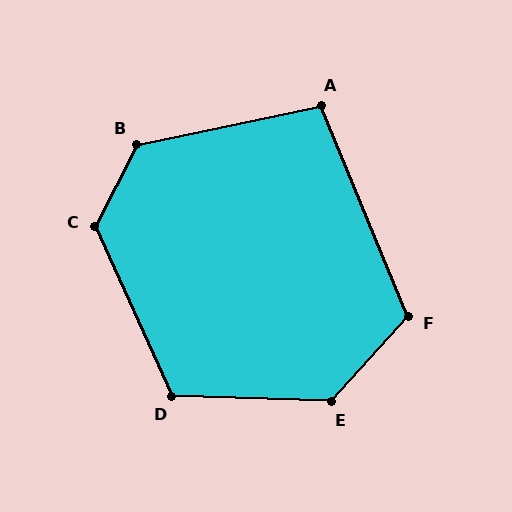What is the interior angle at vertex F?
Approximately 115 degrees (obtuse).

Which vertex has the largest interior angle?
E, at approximately 130 degrees.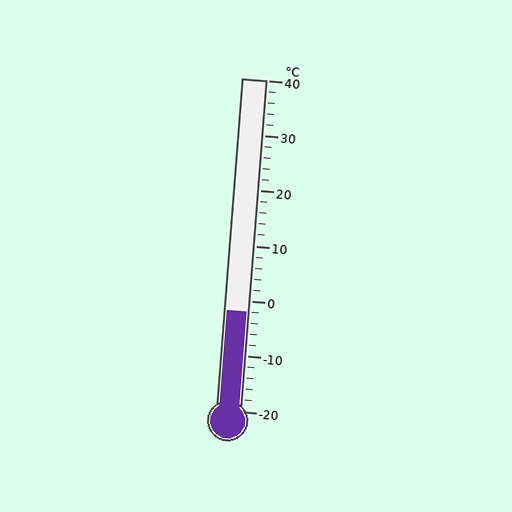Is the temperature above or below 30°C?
The temperature is below 30°C.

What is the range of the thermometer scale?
The thermometer scale ranges from -20°C to 40°C.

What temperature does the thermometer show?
The thermometer shows approximately -2°C.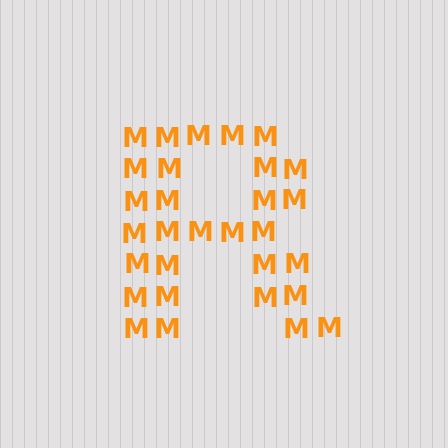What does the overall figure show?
The overall figure shows the letter R.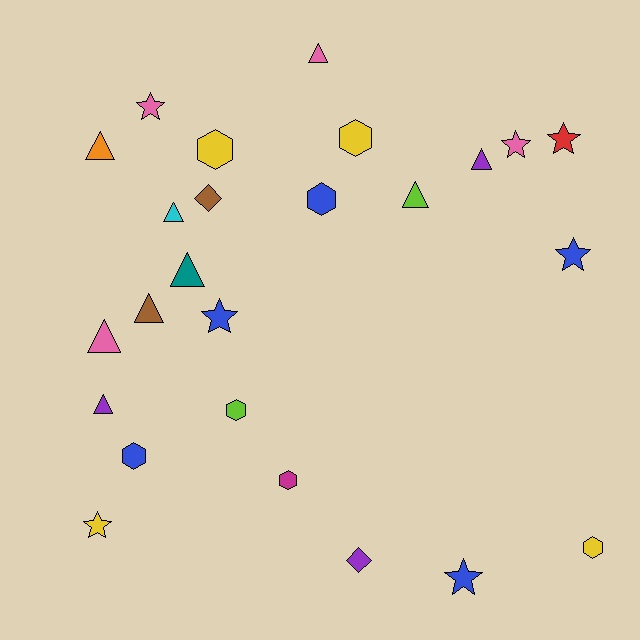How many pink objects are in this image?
There are 4 pink objects.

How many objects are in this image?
There are 25 objects.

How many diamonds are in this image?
There are 2 diamonds.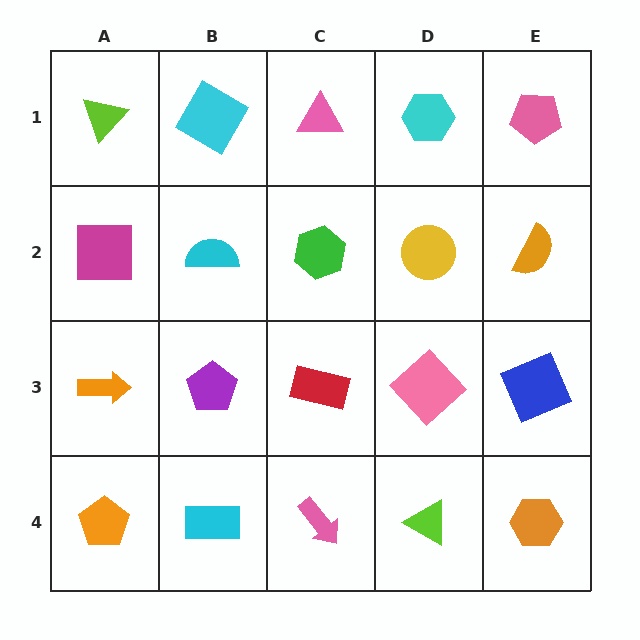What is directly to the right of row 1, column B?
A pink triangle.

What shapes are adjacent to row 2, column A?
A lime triangle (row 1, column A), an orange arrow (row 3, column A), a cyan semicircle (row 2, column B).